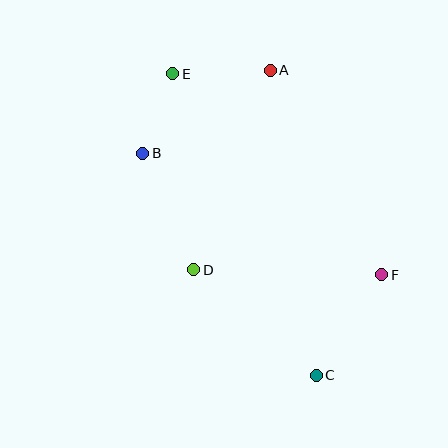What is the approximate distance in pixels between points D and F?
The distance between D and F is approximately 188 pixels.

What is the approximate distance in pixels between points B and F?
The distance between B and F is approximately 268 pixels.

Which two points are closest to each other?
Points B and E are closest to each other.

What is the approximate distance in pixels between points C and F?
The distance between C and F is approximately 120 pixels.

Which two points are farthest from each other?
Points C and E are farthest from each other.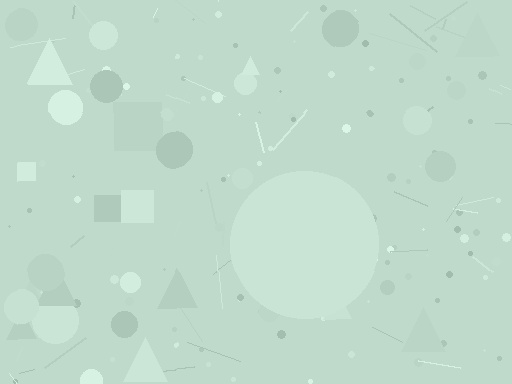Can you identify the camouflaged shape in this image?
The camouflaged shape is a circle.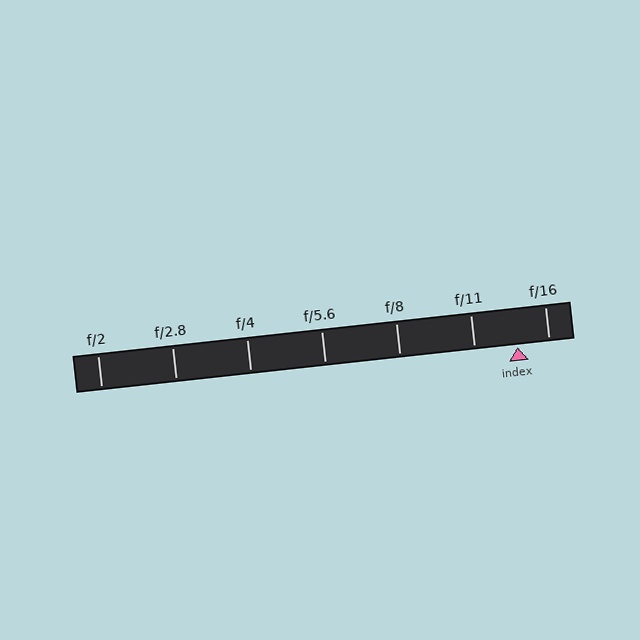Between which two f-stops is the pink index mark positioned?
The index mark is between f/11 and f/16.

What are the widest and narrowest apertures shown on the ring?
The widest aperture shown is f/2 and the narrowest is f/16.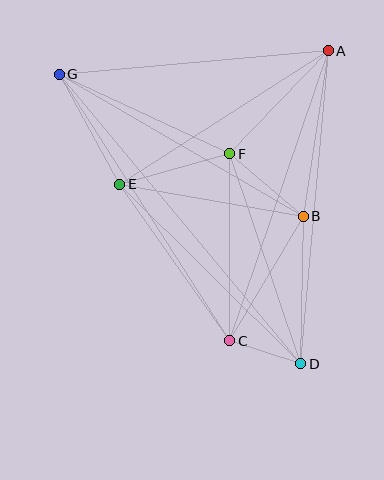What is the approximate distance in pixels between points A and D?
The distance between A and D is approximately 314 pixels.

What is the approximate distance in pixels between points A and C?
The distance between A and C is approximately 306 pixels.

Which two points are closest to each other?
Points C and D are closest to each other.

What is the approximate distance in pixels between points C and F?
The distance between C and F is approximately 187 pixels.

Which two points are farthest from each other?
Points D and G are farthest from each other.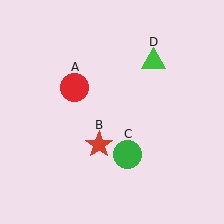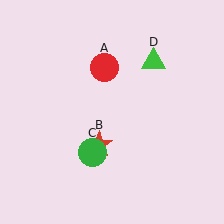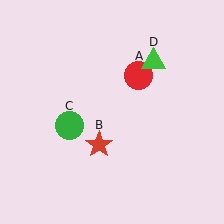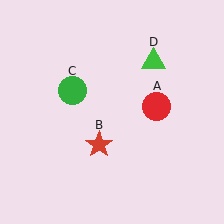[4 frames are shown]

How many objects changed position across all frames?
2 objects changed position: red circle (object A), green circle (object C).